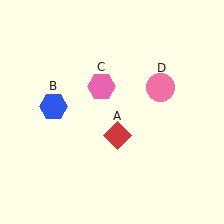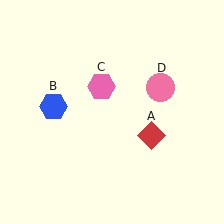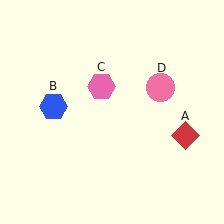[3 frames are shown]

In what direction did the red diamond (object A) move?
The red diamond (object A) moved right.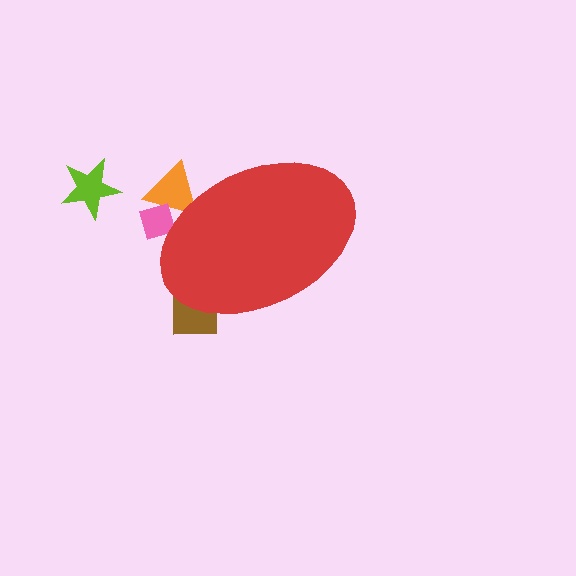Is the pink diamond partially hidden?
Yes, the pink diamond is partially hidden behind the red ellipse.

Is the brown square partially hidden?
Yes, the brown square is partially hidden behind the red ellipse.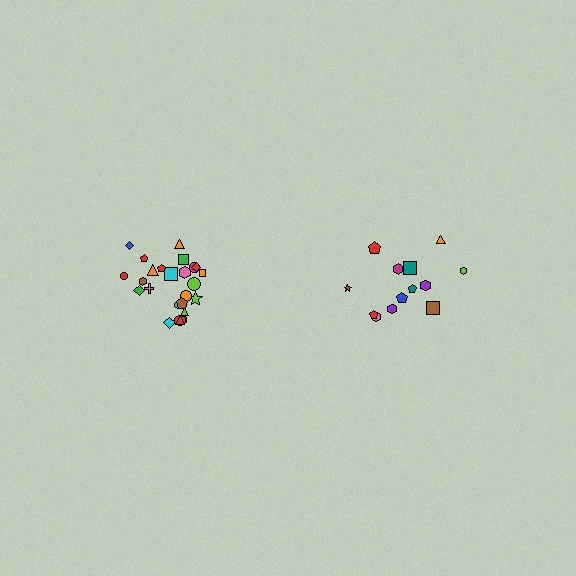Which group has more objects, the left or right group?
The left group.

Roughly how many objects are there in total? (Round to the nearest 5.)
Roughly 40 objects in total.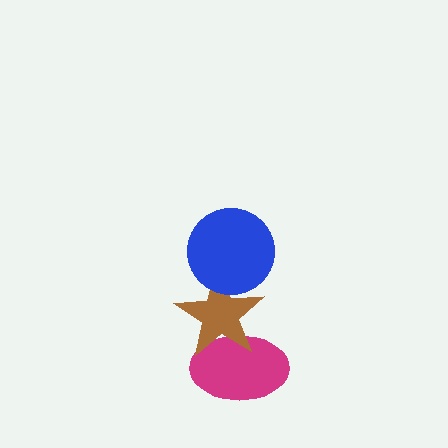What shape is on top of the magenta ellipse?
The brown star is on top of the magenta ellipse.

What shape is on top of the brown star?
The blue circle is on top of the brown star.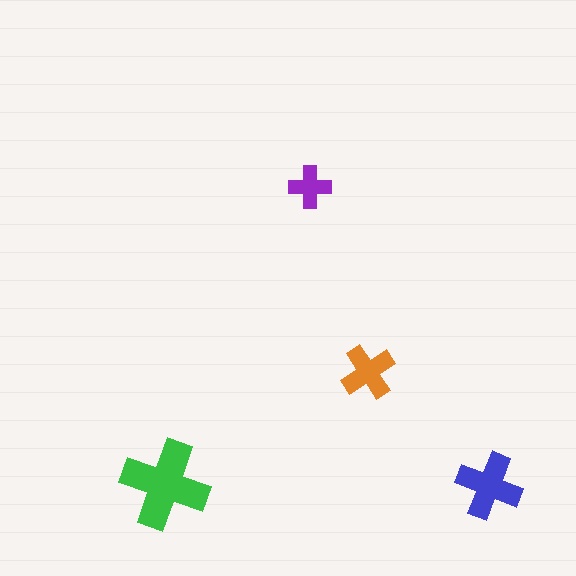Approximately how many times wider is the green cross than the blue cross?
About 1.5 times wider.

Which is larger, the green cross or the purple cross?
The green one.